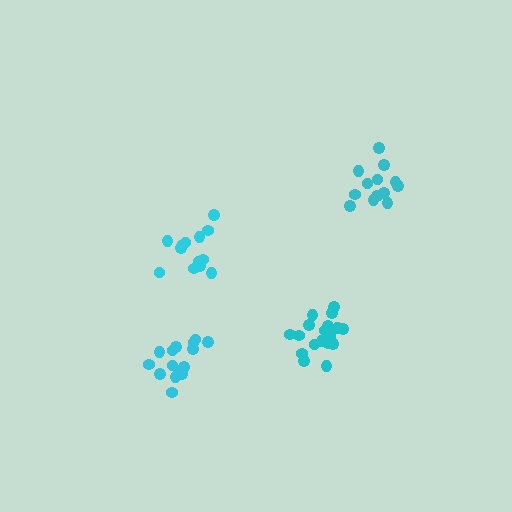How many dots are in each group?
Group 1: 13 dots, Group 2: 19 dots, Group 3: 13 dots, Group 4: 16 dots (61 total).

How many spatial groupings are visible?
There are 4 spatial groupings.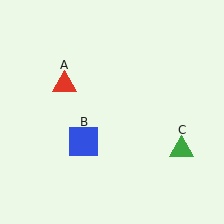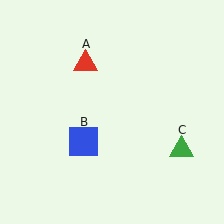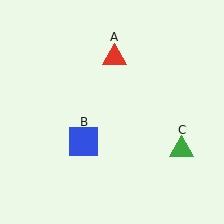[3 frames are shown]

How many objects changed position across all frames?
1 object changed position: red triangle (object A).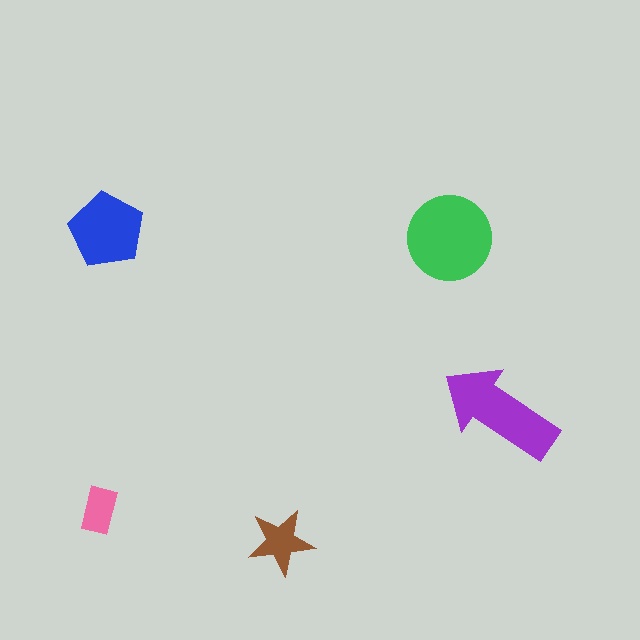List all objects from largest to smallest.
The green circle, the purple arrow, the blue pentagon, the brown star, the pink rectangle.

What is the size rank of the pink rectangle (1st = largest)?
5th.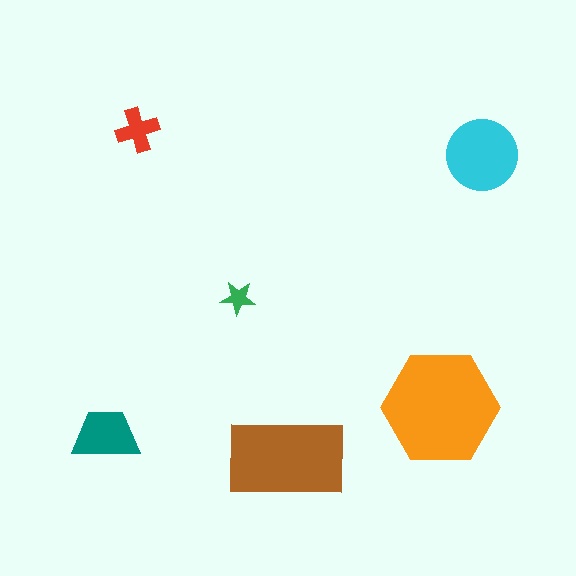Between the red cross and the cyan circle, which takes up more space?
The cyan circle.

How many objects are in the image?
There are 6 objects in the image.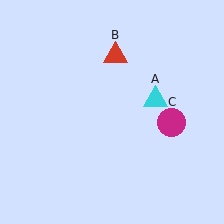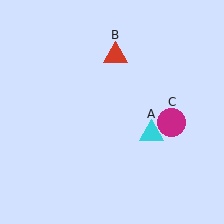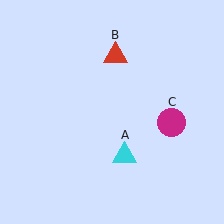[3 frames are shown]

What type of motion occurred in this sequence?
The cyan triangle (object A) rotated clockwise around the center of the scene.